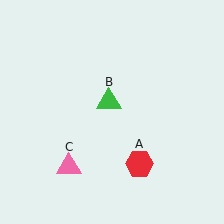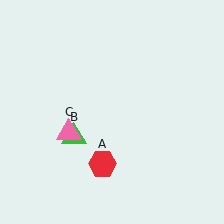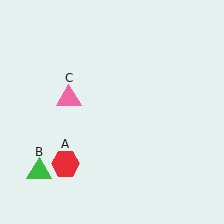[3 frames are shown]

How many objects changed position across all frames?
3 objects changed position: red hexagon (object A), green triangle (object B), pink triangle (object C).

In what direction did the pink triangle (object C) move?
The pink triangle (object C) moved up.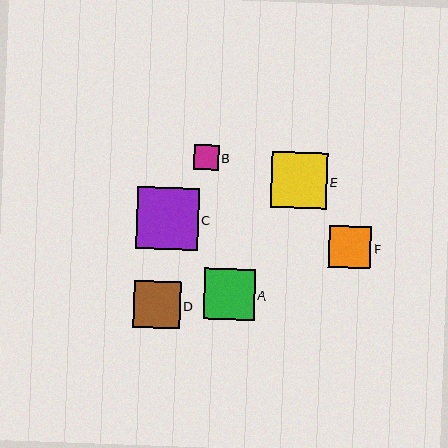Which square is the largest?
Square C is the largest with a size of approximately 62 pixels.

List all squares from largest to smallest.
From largest to smallest: C, E, A, D, F, B.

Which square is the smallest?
Square B is the smallest with a size of approximately 25 pixels.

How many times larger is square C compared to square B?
Square C is approximately 2.5 times the size of square B.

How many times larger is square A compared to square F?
Square A is approximately 1.2 times the size of square F.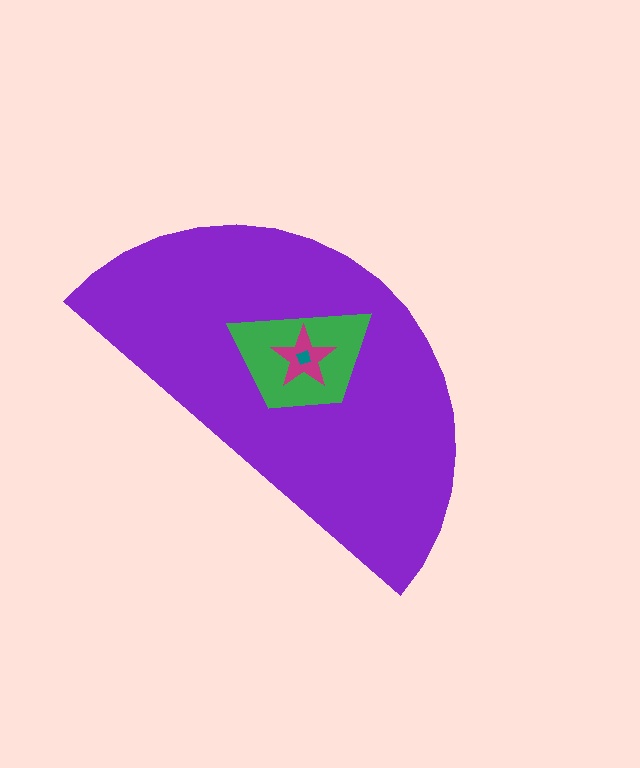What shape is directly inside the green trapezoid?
The magenta star.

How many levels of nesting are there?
4.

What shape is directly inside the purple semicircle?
The green trapezoid.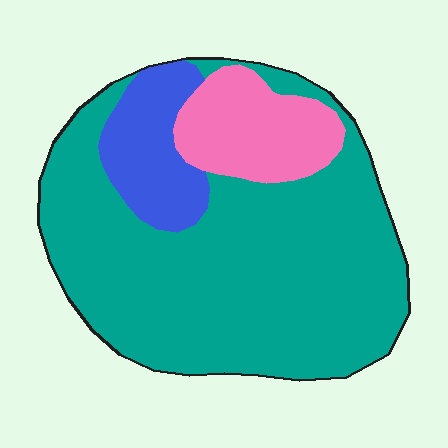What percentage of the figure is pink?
Pink takes up about one sixth (1/6) of the figure.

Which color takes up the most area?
Teal, at roughly 70%.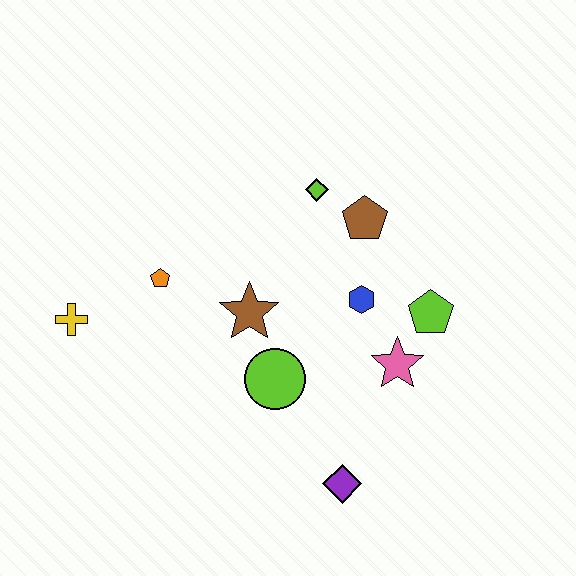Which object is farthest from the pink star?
The yellow cross is farthest from the pink star.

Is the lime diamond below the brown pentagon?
No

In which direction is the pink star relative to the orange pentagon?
The pink star is to the right of the orange pentagon.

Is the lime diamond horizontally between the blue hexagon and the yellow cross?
Yes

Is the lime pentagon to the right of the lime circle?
Yes